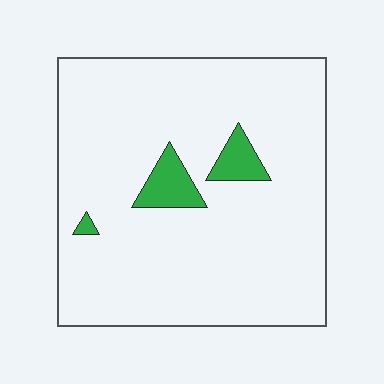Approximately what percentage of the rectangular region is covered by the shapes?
Approximately 5%.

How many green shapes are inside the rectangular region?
3.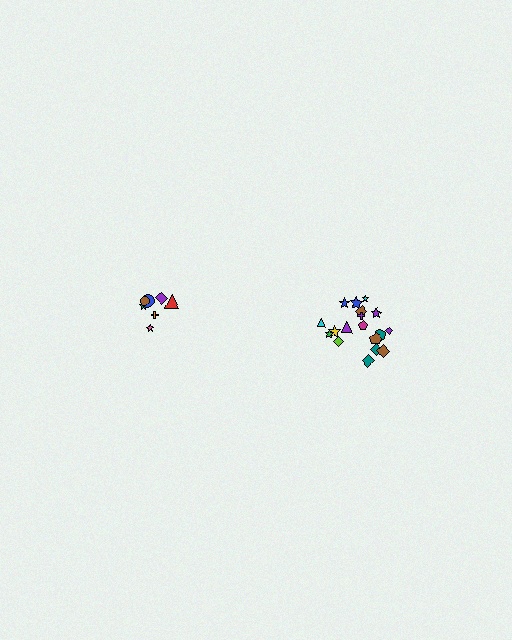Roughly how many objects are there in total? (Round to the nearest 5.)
Roughly 25 objects in total.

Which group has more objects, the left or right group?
The right group.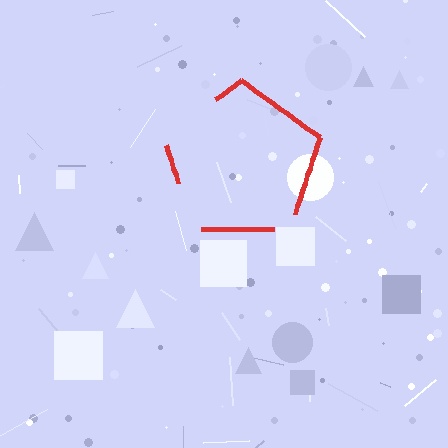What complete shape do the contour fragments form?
The contour fragments form a pentagon.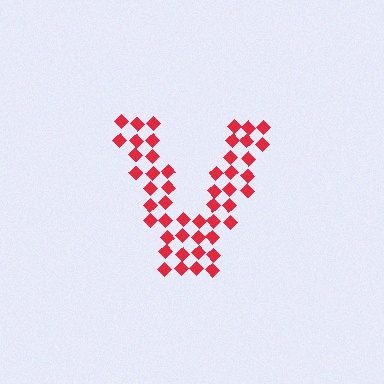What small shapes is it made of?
It is made of small diamonds.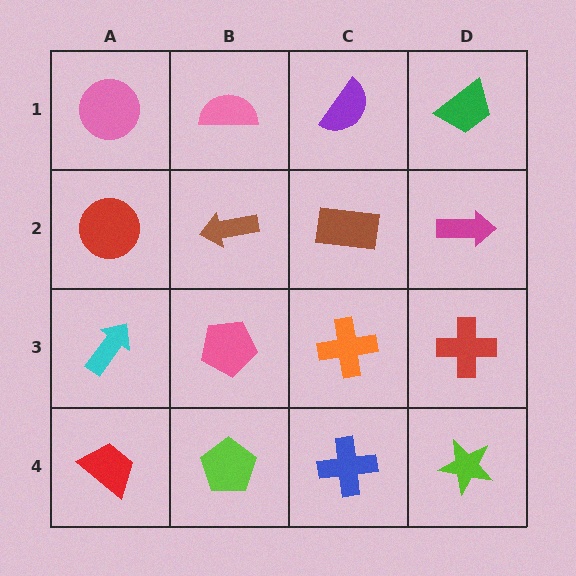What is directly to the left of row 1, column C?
A pink semicircle.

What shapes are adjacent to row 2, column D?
A green trapezoid (row 1, column D), a red cross (row 3, column D), a brown rectangle (row 2, column C).